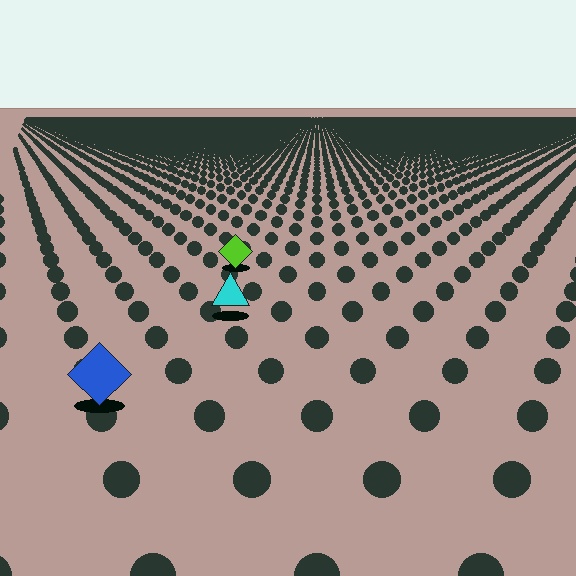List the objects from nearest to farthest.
From nearest to farthest: the blue diamond, the cyan triangle, the lime diamond.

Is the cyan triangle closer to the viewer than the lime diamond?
Yes. The cyan triangle is closer — you can tell from the texture gradient: the ground texture is coarser near it.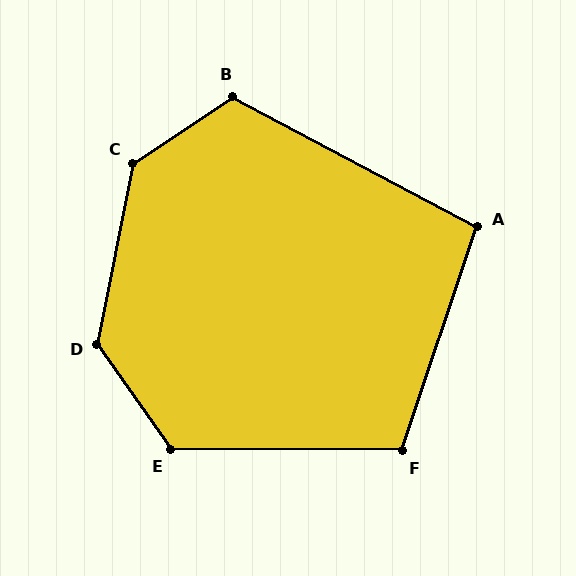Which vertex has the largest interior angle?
C, at approximately 135 degrees.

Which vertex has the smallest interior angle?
A, at approximately 100 degrees.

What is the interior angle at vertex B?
Approximately 118 degrees (obtuse).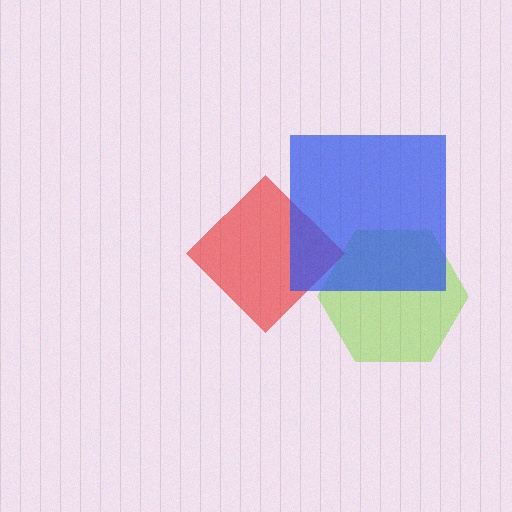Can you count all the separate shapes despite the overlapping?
Yes, there are 3 separate shapes.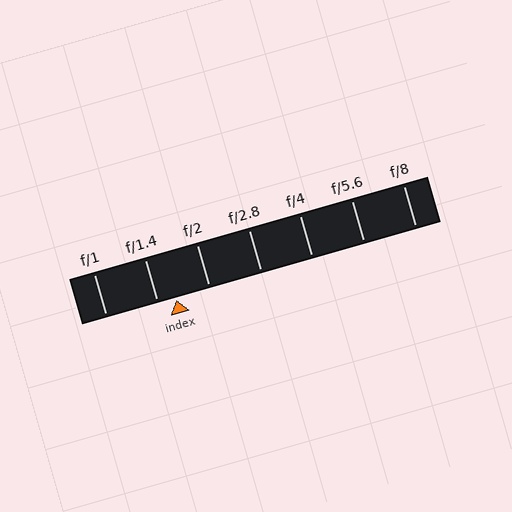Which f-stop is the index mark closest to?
The index mark is closest to f/1.4.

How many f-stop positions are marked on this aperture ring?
There are 7 f-stop positions marked.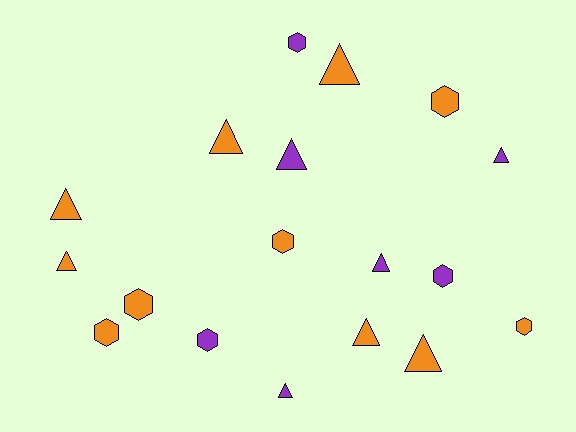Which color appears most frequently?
Orange, with 11 objects.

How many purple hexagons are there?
There are 3 purple hexagons.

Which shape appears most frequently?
Triangle, with 10 objects.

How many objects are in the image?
There are 18 objects.